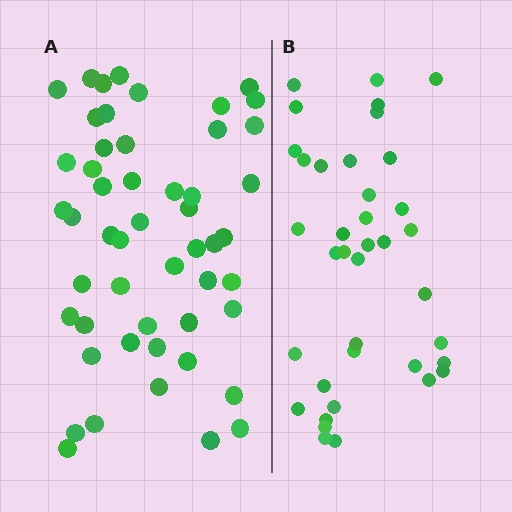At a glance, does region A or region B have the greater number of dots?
Region A (the left region) has more dots.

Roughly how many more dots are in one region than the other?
Region A has approximately 15 more dots than region B.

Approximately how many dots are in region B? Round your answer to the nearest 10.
About 40 dots. (The exact count is 38, which rounds to 40.)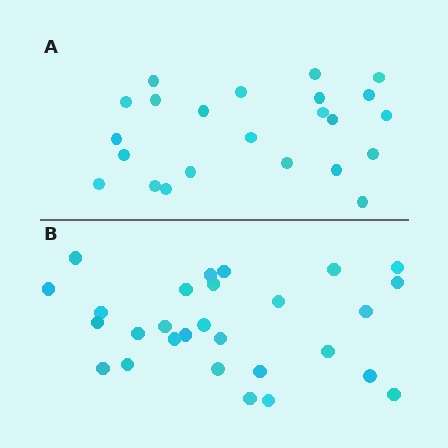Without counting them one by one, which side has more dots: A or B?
Region B (the bottom region) has more dots.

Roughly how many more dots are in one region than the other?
Region B has about 5 more dots than region A.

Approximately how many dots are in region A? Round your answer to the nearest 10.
About 20 dots. (The exact count is 23, which rounds to 20.)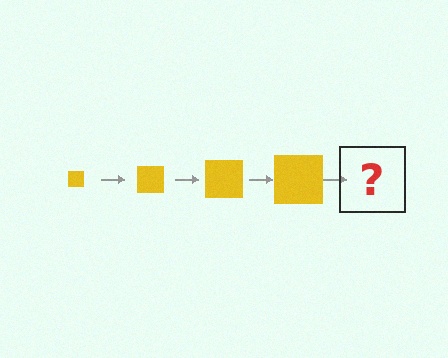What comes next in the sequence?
The next element should be a yellow square, larger than the previous one.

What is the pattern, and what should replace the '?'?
The pattern is that the square gets progressively larger each step. The '?' should be a yellow square, larger than the previous one.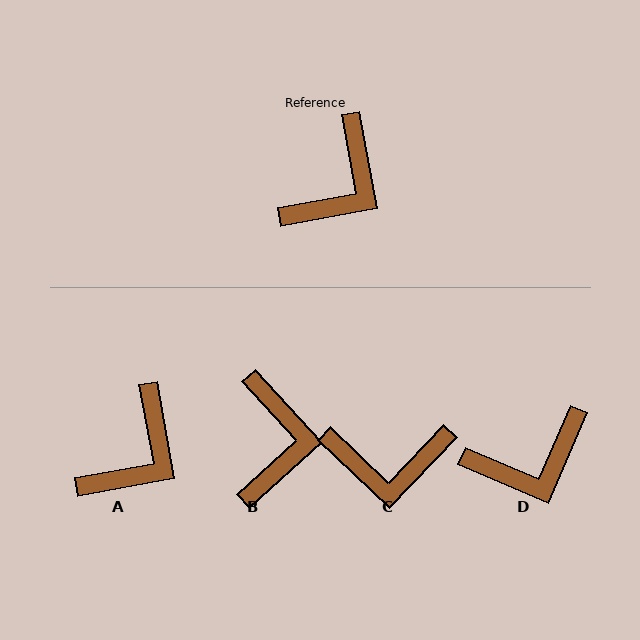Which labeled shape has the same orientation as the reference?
A.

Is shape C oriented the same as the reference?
No, it is off by about 54 degrees.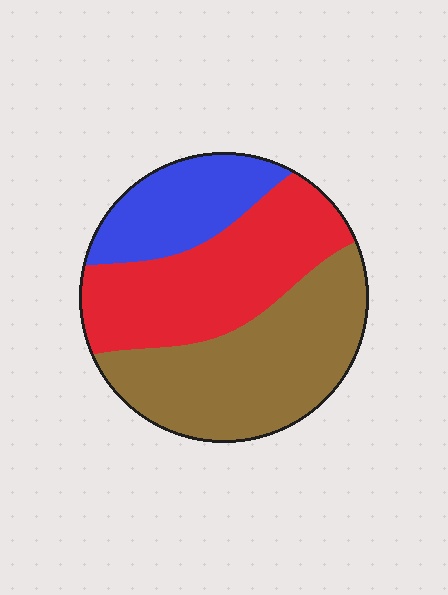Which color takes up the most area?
Brown, at roughly 40%.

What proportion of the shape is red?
Red covers 38% of the shape.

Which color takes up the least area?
Blue, at roughly 20%.